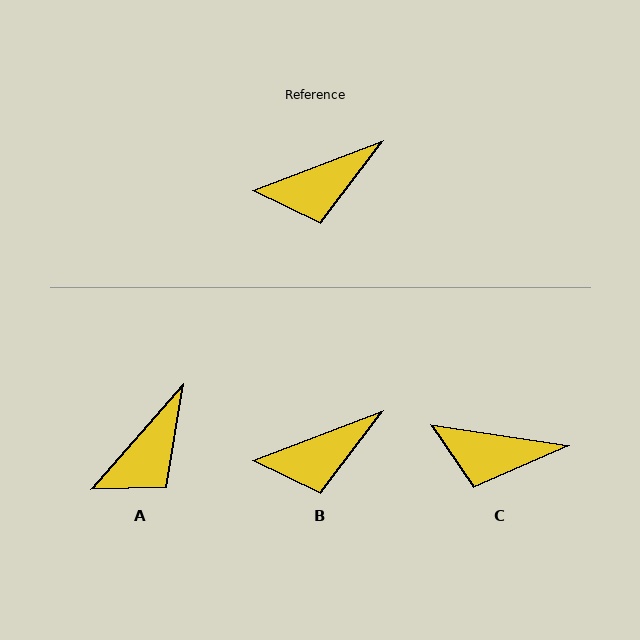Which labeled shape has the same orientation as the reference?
B.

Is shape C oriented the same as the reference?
No, it is off by about 30 degrees.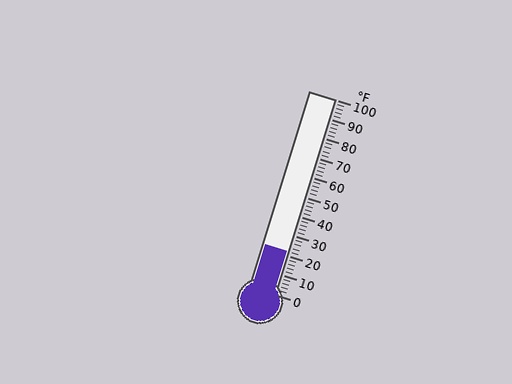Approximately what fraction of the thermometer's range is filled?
The thermometer is filled to approximately 20% of its range.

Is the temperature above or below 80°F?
The temperature is below 80°F.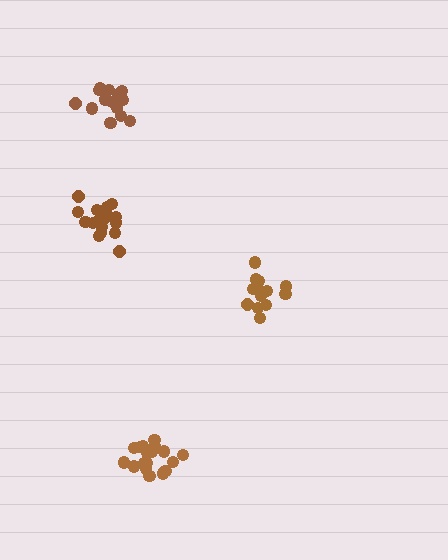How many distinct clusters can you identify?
There are 4 distinct clusters.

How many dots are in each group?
Group 1: 18 dots, Group 2: 13 dots, Group 3: 14 dots, Group 4: 19 dots (64 total).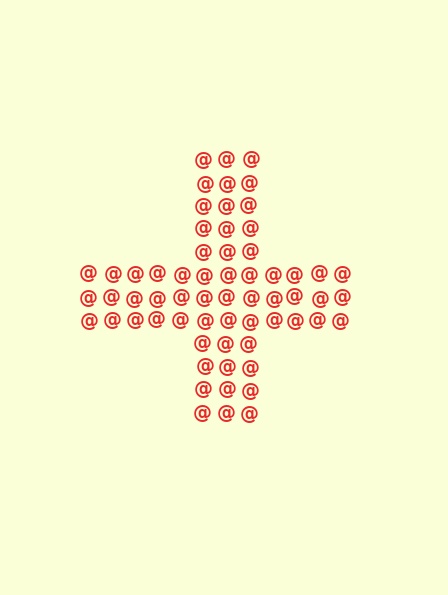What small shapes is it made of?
It is made of small at signs.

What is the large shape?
The large shape is a cross.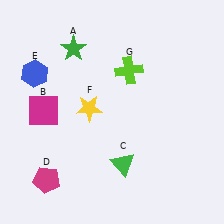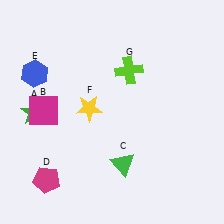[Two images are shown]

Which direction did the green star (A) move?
The green star (A) moved down.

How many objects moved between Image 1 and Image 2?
1 object moved between the two images.